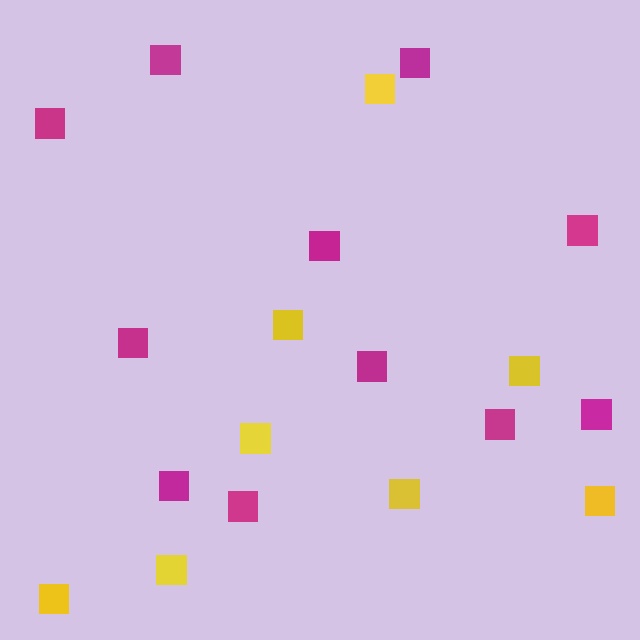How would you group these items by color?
There are 2 groups: one group of yellow squares (8) and one group of magenta squares (11).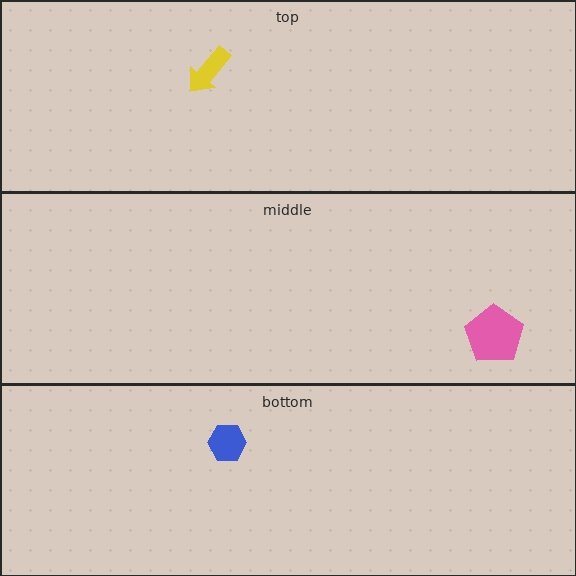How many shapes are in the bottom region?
1.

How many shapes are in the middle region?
1.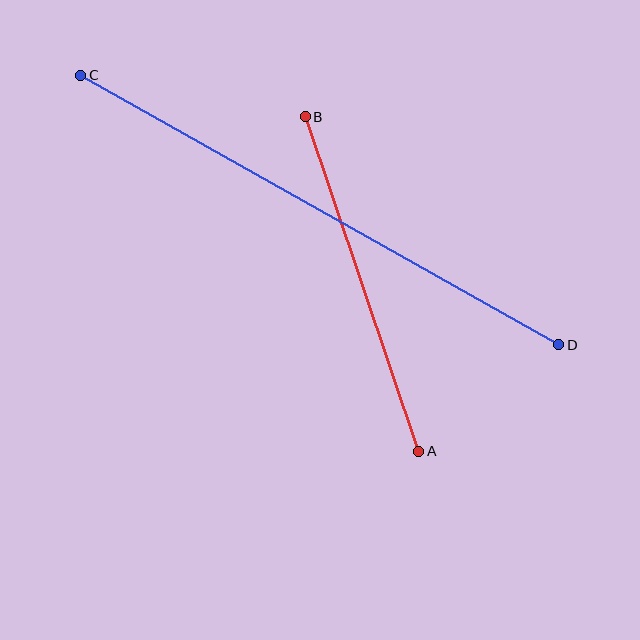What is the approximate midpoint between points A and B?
The midpoint is at approximately (362, 284) pixels.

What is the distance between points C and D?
The distance is approximately 548 pixels.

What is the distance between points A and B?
The distance is approximately 353 pixels.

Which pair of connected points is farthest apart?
Points C and D are farthest apart.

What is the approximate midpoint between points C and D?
The midpoint is at approximately (320, 210) pixels.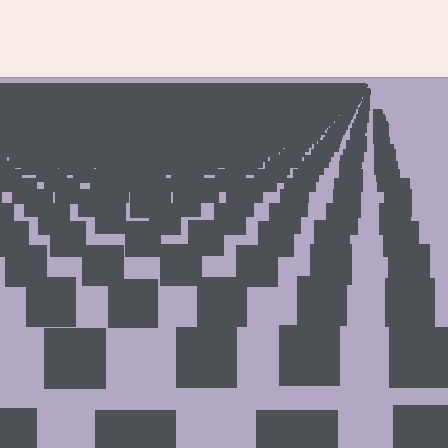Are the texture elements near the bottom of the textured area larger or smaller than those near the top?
Larger. Near the bottom, elements are closer to the viewer and appear at a bigger on-screen size.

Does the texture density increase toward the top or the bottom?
Density increases toward the top.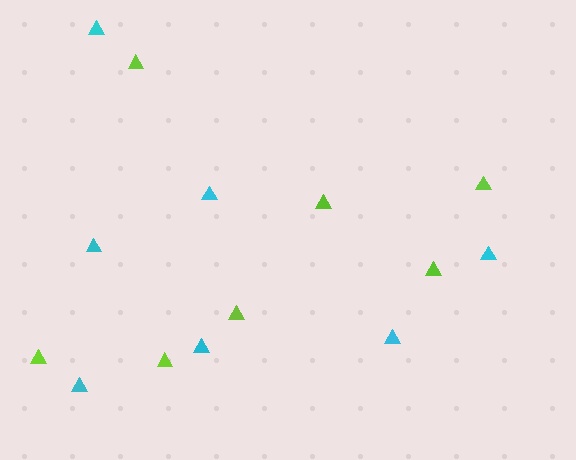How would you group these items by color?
There are 2 groups: one group of lime triangles (7) and one group of cyan triangles (7).